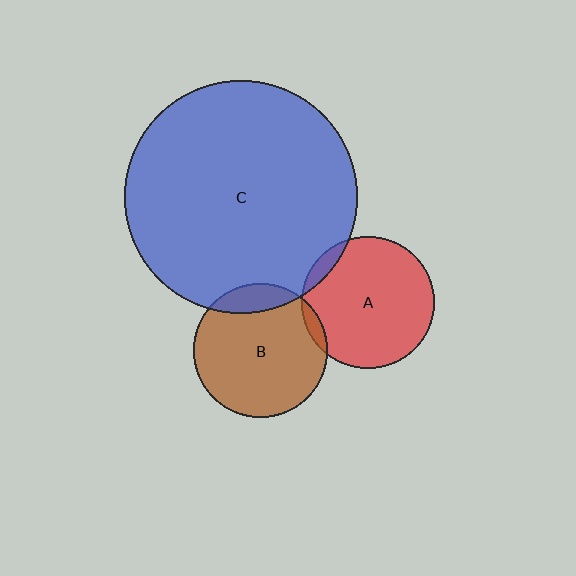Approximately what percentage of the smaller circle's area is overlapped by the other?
Approximately 5%.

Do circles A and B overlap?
Yes.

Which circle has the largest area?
Circle C (blue).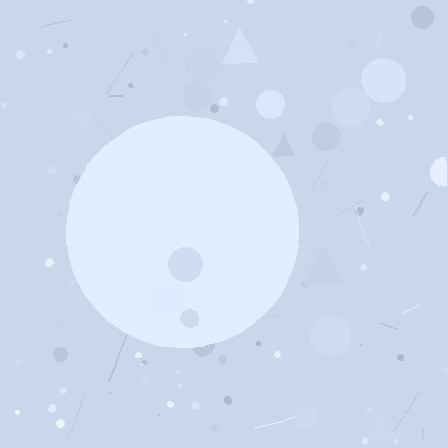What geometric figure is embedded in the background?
A circle is embedded in the background.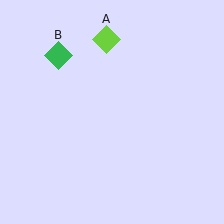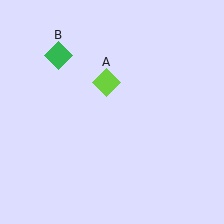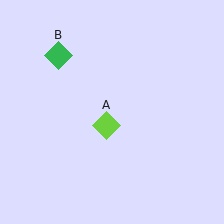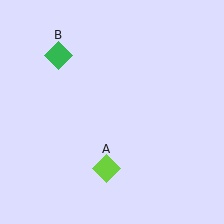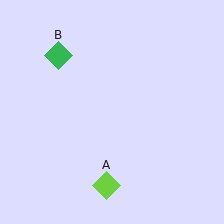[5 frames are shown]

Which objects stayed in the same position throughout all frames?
Green diamond (object B) remained stationary.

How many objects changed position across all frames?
1 object changed position: lime diamond (object A).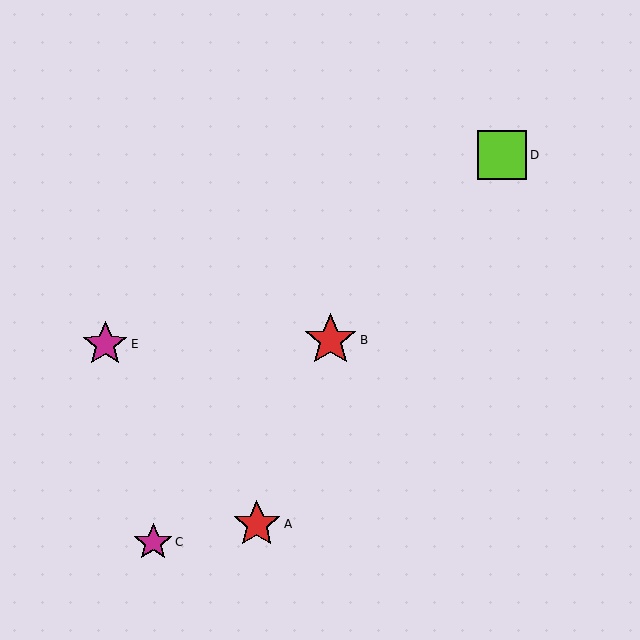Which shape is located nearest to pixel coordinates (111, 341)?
The magenta star (labeled E) at (105, 344) is nearest to that location.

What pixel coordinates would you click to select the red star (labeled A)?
Click at (257, 524) to select the red star A.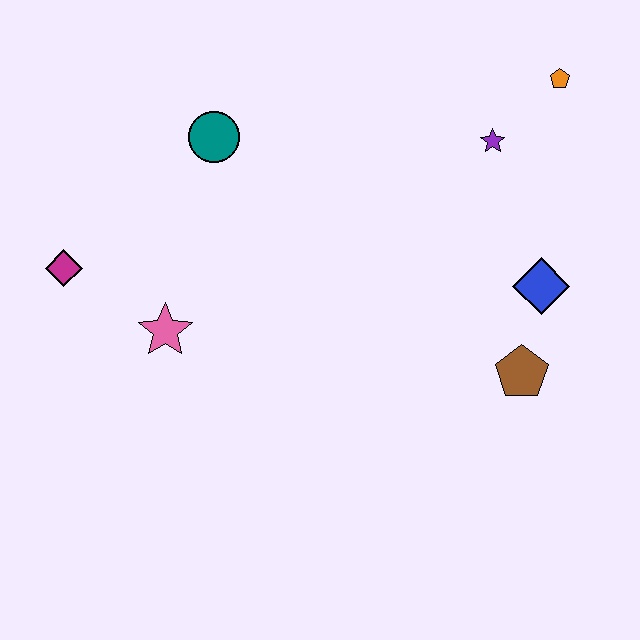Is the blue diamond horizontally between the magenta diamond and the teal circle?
No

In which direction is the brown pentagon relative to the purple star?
The brown pentagon is below the purple star.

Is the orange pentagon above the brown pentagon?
Yes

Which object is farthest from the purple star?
The magenta diamond is farthest from the purple star.